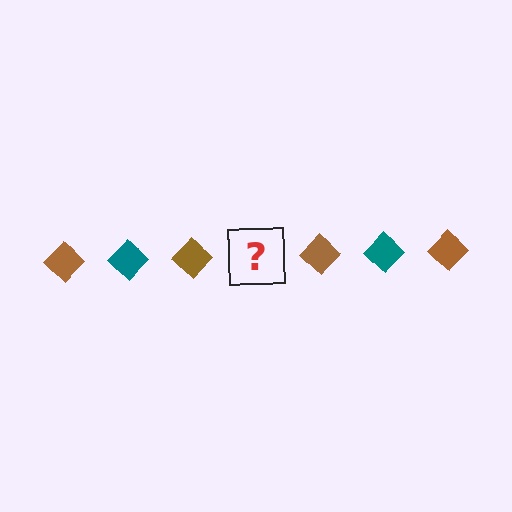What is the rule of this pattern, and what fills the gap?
The rule is that the pattern cycles through brown, teal diamonds. The gap should be filled with a teal diamond.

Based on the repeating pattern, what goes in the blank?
The blank should be a teal diamond.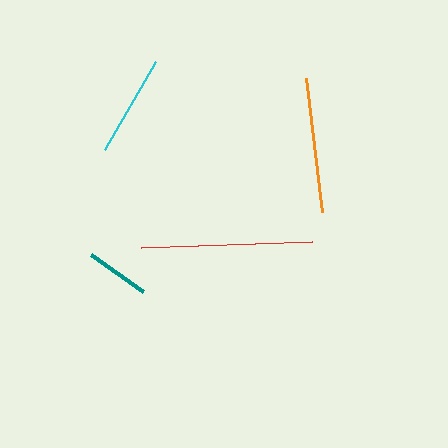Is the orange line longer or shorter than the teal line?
The orange line is longer than the teal line.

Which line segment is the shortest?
The teal line is the shortest at approximately 65 pixels.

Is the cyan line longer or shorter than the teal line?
The cyan line is longer than the teal line.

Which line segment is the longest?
The red line is the longest at approximately 172 pixels.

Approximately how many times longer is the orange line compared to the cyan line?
The orange line is approximately 1.3 times the length of the cyan line.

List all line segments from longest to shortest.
From longest to shortest: red, orange, cyan, teal.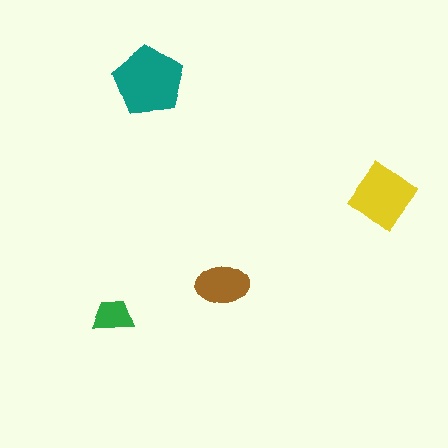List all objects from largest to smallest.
The teal pentagon, the yellow diamond, the brown ellipse, the green trapezoid.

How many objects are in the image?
There are 4 objects in the image.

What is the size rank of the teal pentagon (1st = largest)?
1st.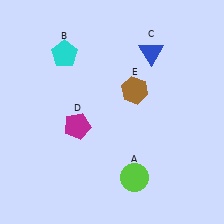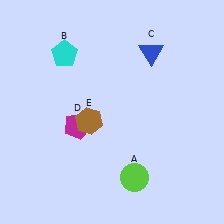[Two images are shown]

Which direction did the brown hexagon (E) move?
The brown hexagon (E) moved left.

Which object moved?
The brown hexagon (E) moved left.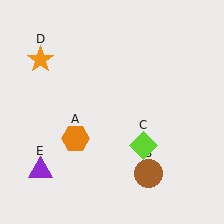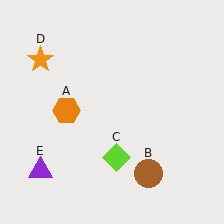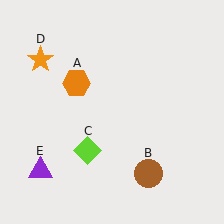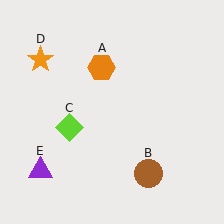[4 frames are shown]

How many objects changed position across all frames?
2 objects changed position: orange hexagon (object A), lime diamond (object C).